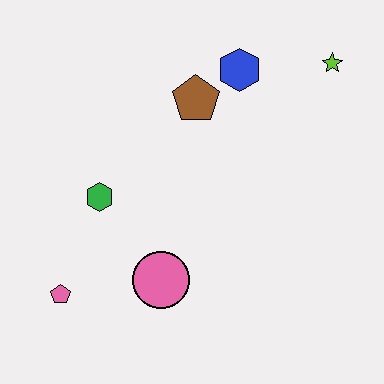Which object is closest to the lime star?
The blue hexagon is closest to the lime star.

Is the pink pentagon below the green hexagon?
Yes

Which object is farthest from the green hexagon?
The lime star is farthest from the green hexagon.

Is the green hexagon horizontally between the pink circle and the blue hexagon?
No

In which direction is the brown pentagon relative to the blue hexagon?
The brown pentagon is to the left of the blue hexagon.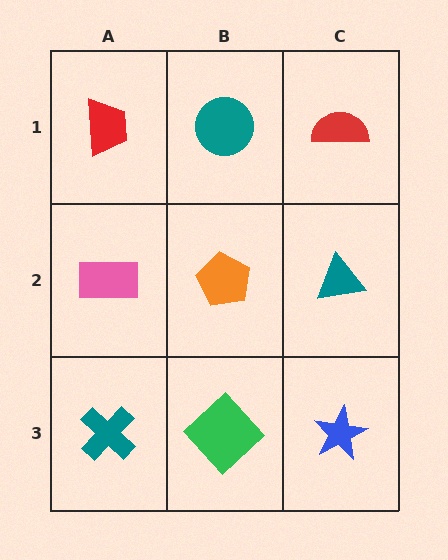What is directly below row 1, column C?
A teal triangle.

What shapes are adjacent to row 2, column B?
A teal circle (row 1, column B), a green diamond (row 3, column B), a pink rectangle (row 2, column A), a teal triangle (row 2, column C).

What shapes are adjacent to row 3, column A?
A pink rectangle (row 2, column A), a green diamond (row 3, column B).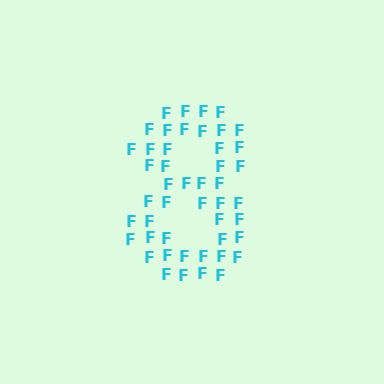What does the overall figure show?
The overall figure shows the digit 8.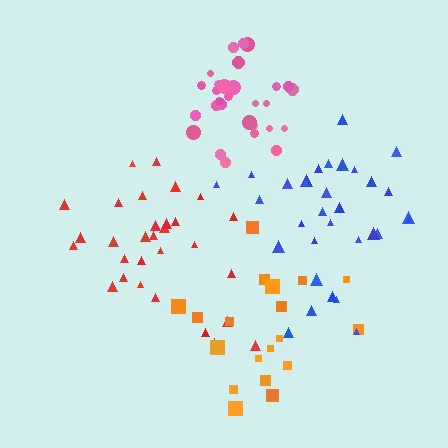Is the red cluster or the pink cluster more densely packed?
Pink.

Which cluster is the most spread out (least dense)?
Orange.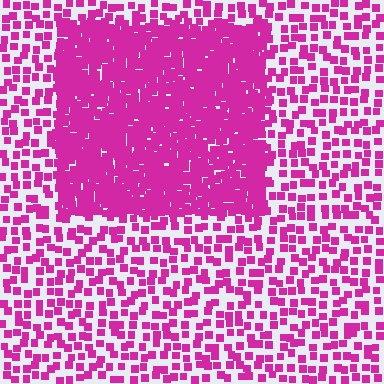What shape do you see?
I see a rectangle.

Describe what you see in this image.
The image contains small magenta elements arranged at two different densities. A rectangle-shaped region is visible where the elements are more densely packed than the surrounding area.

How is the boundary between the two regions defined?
The boundary is defined by a change in element density (approximately 2.8x ratio). All elements are the same color, size, and shape.